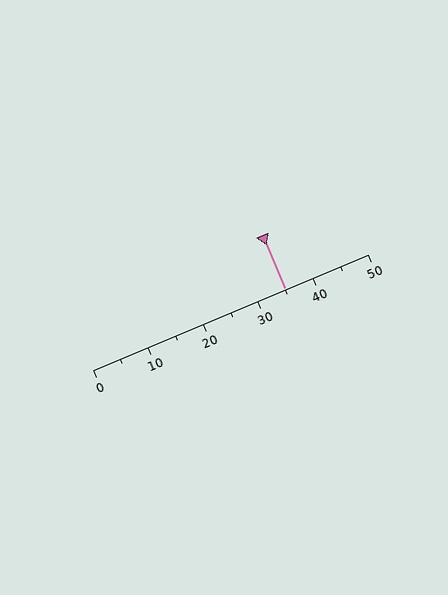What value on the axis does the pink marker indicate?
The marker indicates approximately 35.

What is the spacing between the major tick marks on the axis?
The major ticks are spaced 10 apart.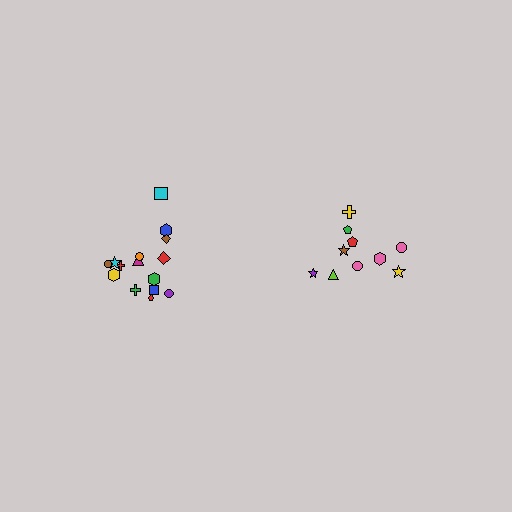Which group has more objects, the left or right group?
The left group.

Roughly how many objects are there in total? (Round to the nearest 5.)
Roughly 25 objects in total.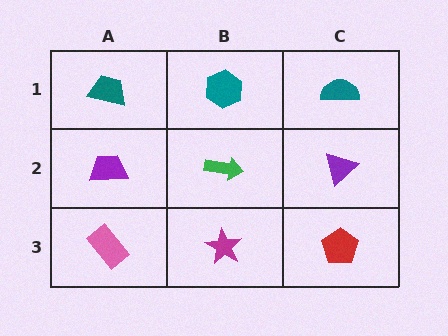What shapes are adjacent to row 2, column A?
A teal trapezoid (row 1, column A), a pink rectangle (row 3, column A), a green arrow (row 2, column B).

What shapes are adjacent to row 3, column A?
A purple trapezoid (row 2, column A), a magenta star (row 3, column B).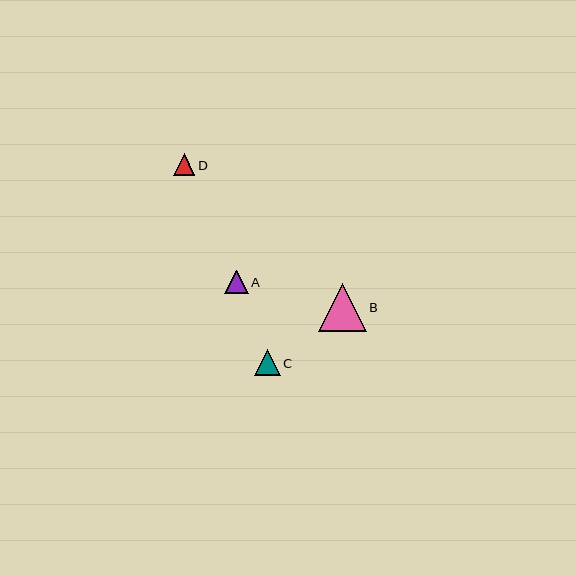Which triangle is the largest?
Triangle B is the largest with a size of approximately 48 pixels.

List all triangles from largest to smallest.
From largest to smallest: B, C, A, D.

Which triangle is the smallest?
Triangle D is the smallest with a size of approximately 22 pixels.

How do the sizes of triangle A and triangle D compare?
Triangle A and triangle D are approximately the same size.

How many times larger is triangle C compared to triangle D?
Triangle C is approximately 1.2 times the size of triangle D.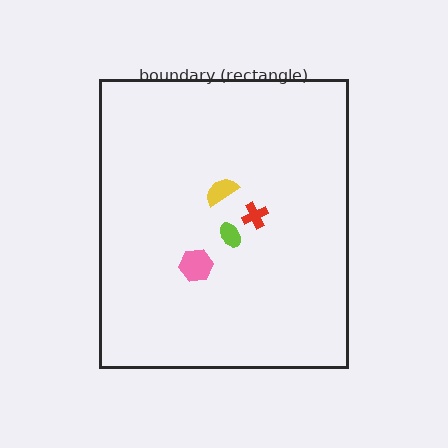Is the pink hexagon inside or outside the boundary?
Inside.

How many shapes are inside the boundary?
4 inside, 0 outside.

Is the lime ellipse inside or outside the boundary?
Inside.